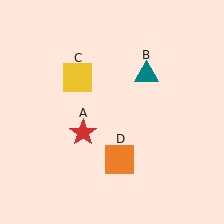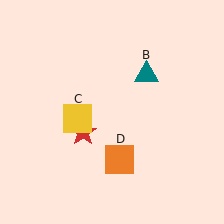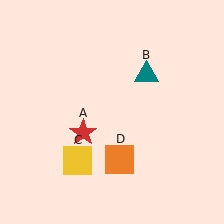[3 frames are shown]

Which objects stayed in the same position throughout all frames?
Red star (object A) and teal triangle (object B) and orange square (object D) remained stationary.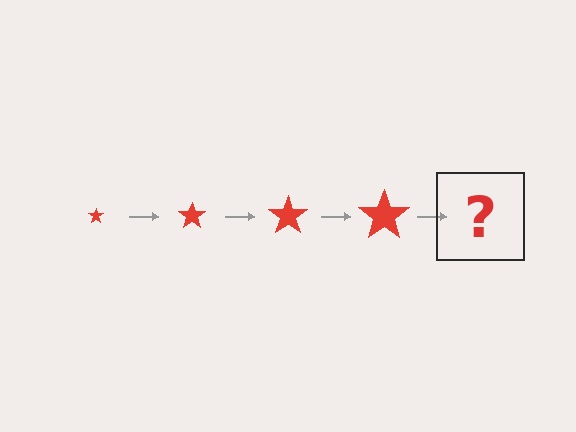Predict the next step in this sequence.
The next step is a red star, larger than the previous one.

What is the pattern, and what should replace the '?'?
The pattern is that the star gets progressively larger each step. The '?' should be a red star, larger than the previous one.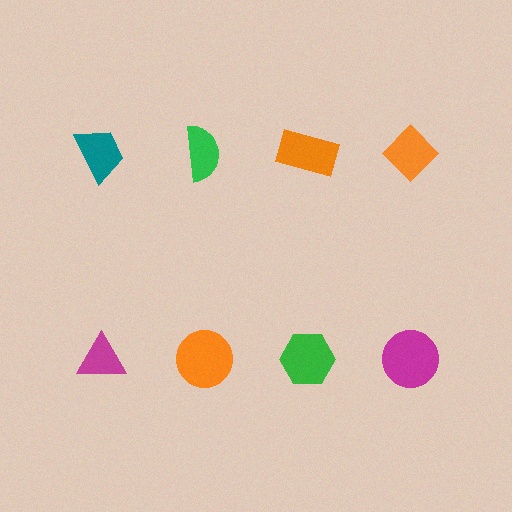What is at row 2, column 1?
A magenta triangle.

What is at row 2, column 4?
A magenta circle.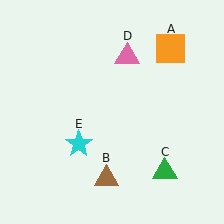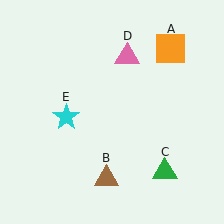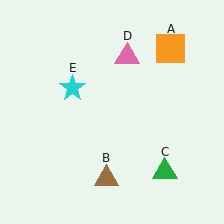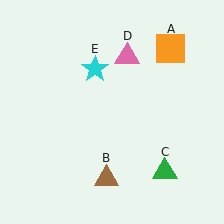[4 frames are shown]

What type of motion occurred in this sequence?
The cyan star (object E) rotated clockwise around the center of the scene.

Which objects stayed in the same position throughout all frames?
Orange square (object A) and brown triangle (object B) and green triangle (object C) and pink triangle (object D) remained stationary.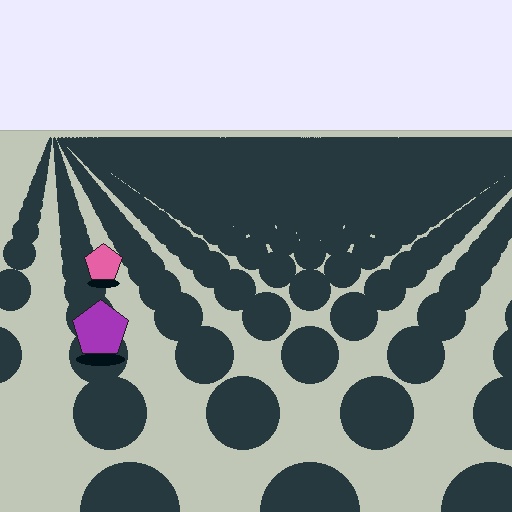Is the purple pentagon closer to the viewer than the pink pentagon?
Yes. The purple pentagon is closer — you can tell from the texture gradient: the ground texture is coarser near it.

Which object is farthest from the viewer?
The pink pentagon is farthest from the viewer. It appears smaller and the ground texture around it is denser.